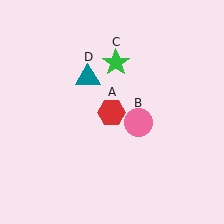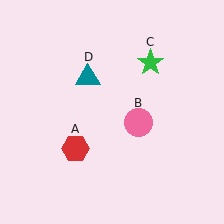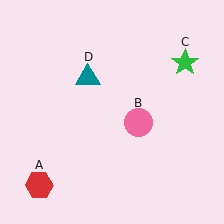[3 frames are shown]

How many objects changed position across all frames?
2 objects changed position: red hexagon (object A), green star (object C).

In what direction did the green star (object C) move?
The green star (object C) moved right.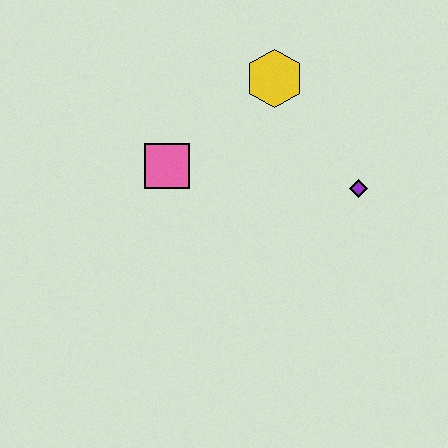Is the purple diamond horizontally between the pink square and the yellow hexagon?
No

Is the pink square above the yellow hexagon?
No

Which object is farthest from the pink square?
The purple diamond is farthest from the pink square.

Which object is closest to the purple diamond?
The yellow hexagon is closest to the purple diamond.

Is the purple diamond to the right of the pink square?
Yes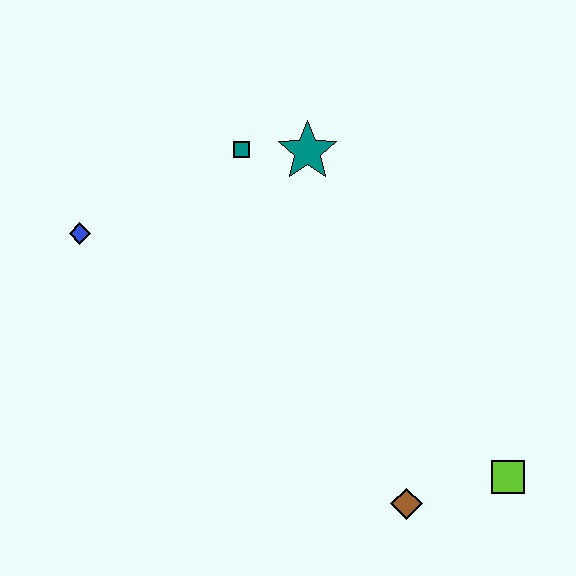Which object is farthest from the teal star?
The lime square is farthest from the teal star.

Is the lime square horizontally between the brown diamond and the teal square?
No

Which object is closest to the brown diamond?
The lime square is closest to the brown diamond.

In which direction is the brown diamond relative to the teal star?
The brown diamond is below the teal star.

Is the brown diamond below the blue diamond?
Yes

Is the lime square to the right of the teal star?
Yes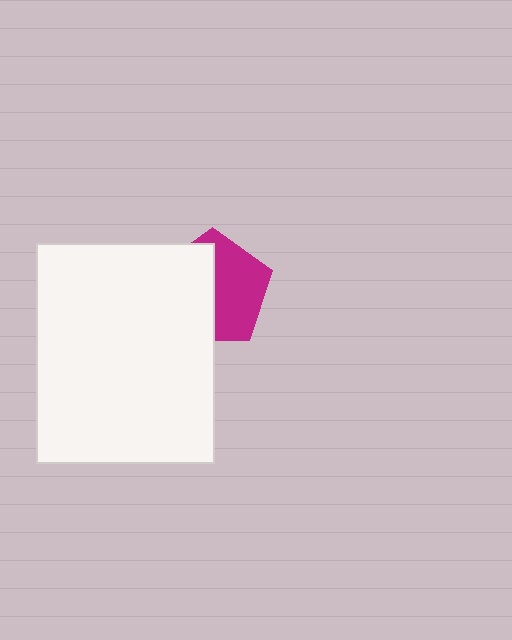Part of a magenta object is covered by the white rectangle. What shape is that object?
It is a pentagon.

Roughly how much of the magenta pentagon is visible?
About half of it is visible (roughly 49%).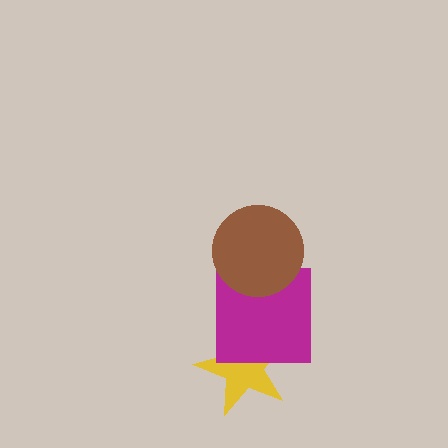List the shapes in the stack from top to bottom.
From top to bottom: the brown circle, the magenta square, the yellow star.